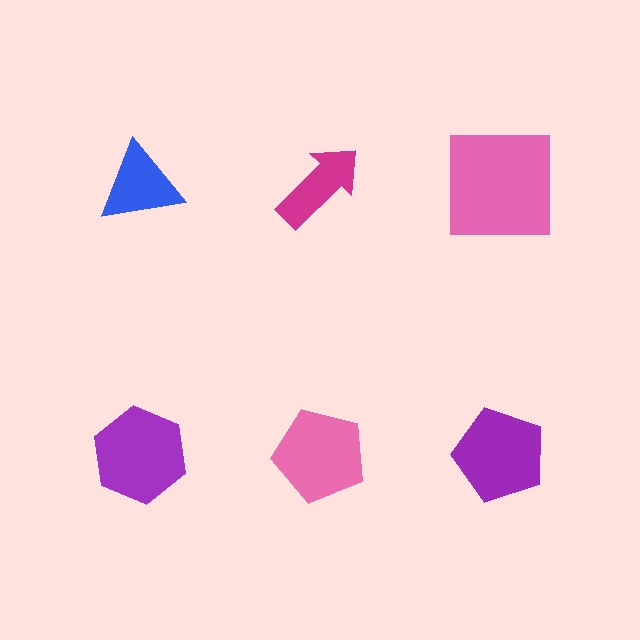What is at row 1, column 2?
A magenta arrow.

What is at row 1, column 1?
A blue triangle.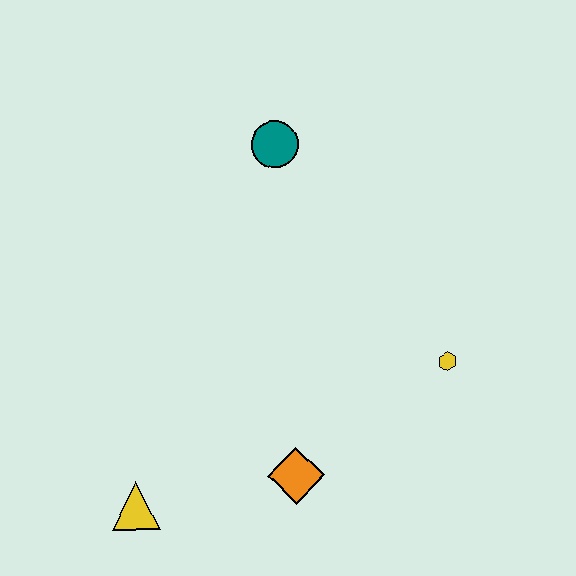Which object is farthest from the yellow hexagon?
The yellow triangle is farthest from the yellow hexagon.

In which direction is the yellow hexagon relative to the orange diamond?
The yellow hexagon is to the right of the orange diamond.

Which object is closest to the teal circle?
The yellow hexagon is closest to the teal circle.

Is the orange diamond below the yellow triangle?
No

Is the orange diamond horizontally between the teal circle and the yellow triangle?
No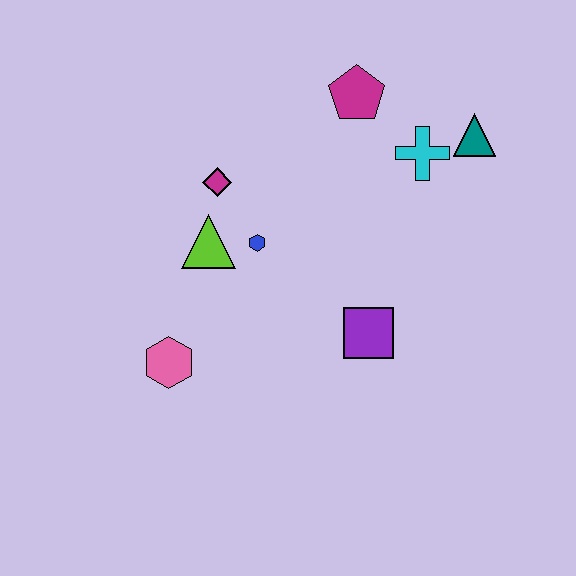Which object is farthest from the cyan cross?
The pink hexagon is farthest from the cyan cross.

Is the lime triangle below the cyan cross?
Yes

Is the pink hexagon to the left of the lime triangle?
Yes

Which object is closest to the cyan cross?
The teal triangle is closest to the cyan cross.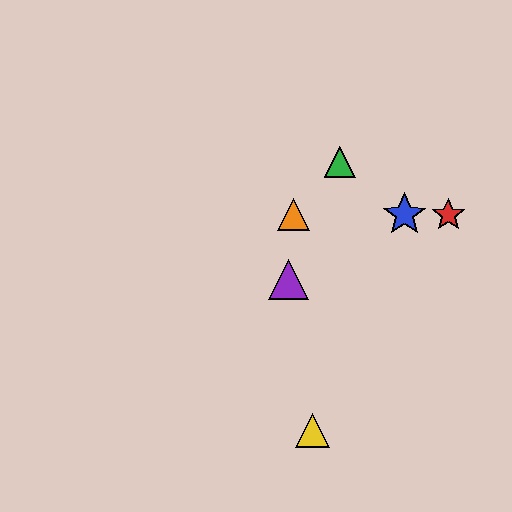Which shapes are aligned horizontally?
The red star, the blue star, the orange triangle are aligned horizontally.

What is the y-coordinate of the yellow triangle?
The yellow triangle is at y≈430.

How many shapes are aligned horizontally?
3 shapes (the red star, the blue star, the orange triangle) are aligned horizontally.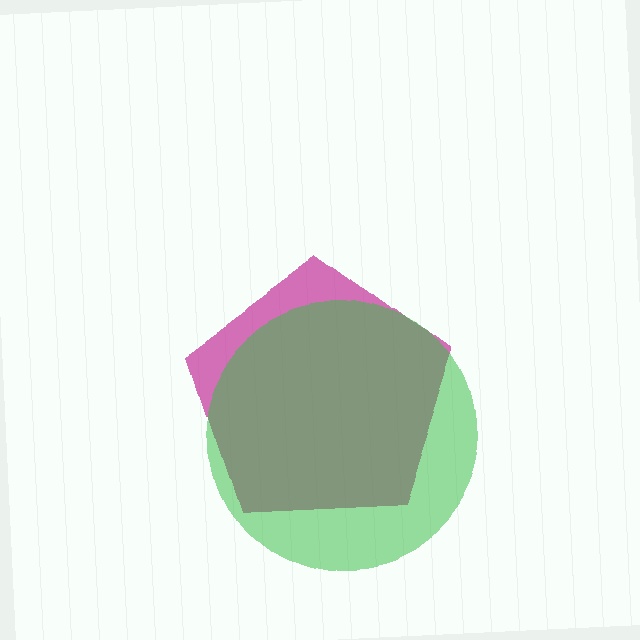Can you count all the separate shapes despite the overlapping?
Yes, there are 2 separate shapes.